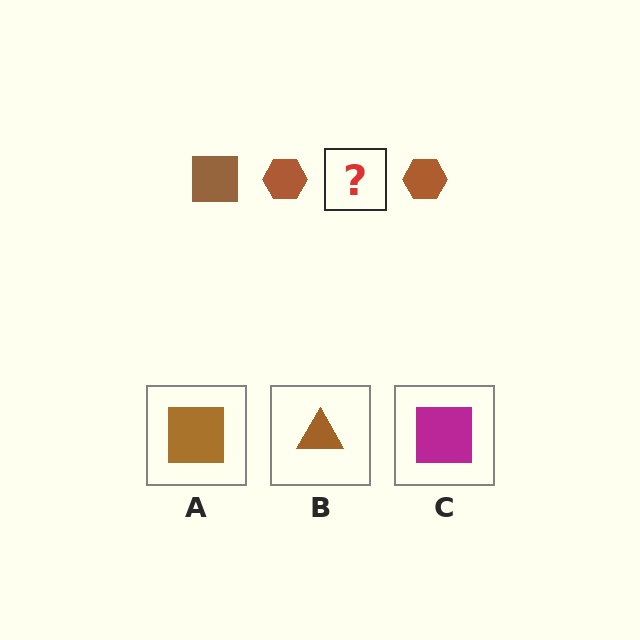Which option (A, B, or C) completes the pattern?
A.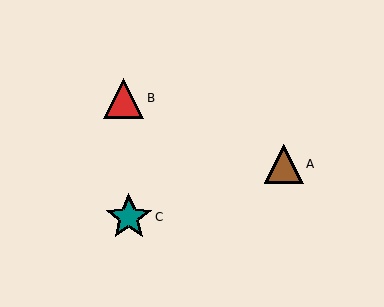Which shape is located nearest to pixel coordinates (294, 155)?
The brown triangle (labeled A) at (284, 164) is nearest to that location.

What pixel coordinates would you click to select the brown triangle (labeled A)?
Click at (284, 164) to select the brown triangle A.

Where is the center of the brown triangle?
The center of the brown triangle is at (284, 164).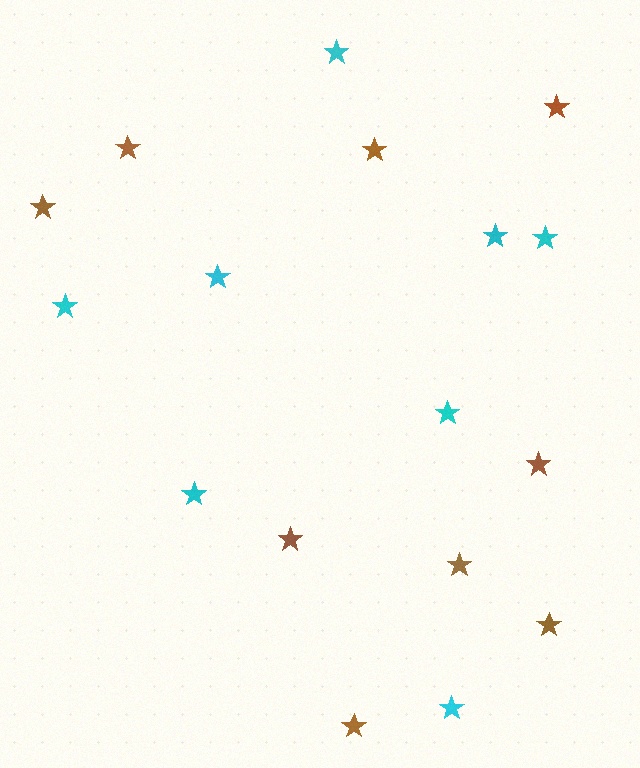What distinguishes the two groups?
There are 2 groups: one group of cyan stars (8) and one group of brown stars (9).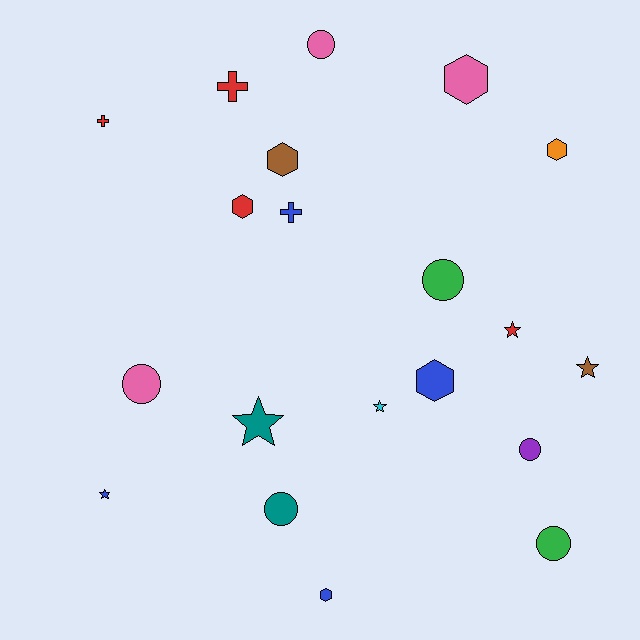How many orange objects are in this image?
There is 1 orange object.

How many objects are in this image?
There are 20 objects.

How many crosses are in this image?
There are 3 crosses.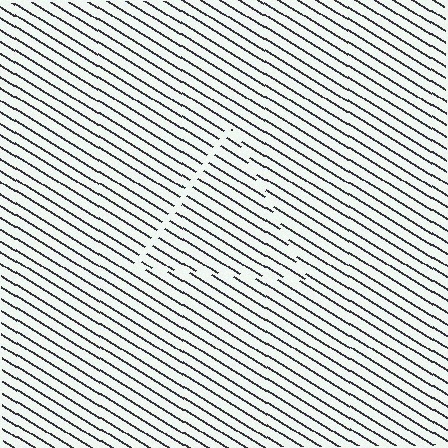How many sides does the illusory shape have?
3 sides — the line-ends trace a triangle.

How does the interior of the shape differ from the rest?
The interior of the shape contains the same grating, shifted by half a period — the contour is defined by the phase discontinuity where line-ends from the inner and outer gratings abut.